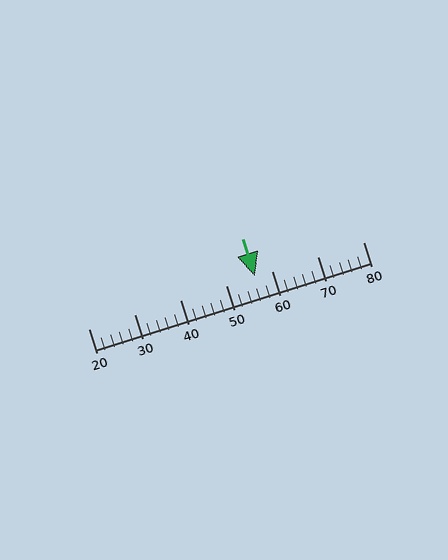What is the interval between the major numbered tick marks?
The major tick marks are spaced 10 units apart.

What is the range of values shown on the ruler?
The ruler shows values from 20 to 80.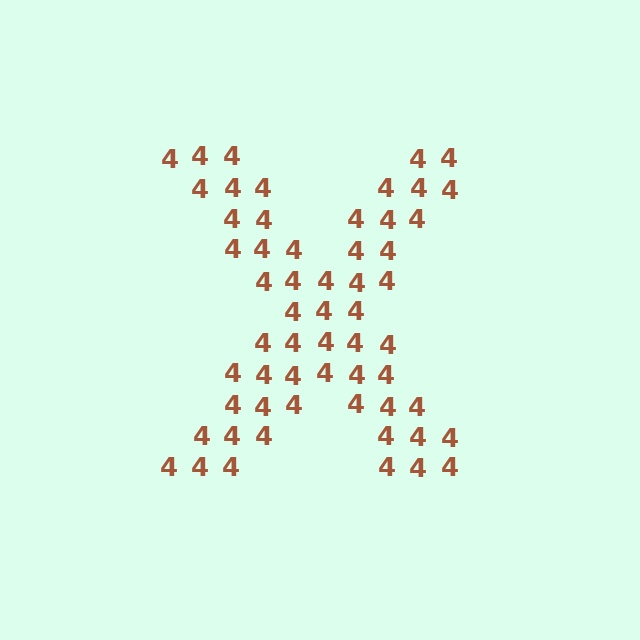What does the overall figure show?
The overall figure shows the letter X.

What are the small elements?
The small elements are digit 4's.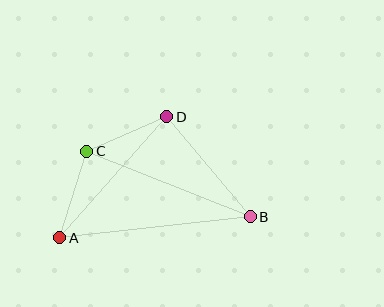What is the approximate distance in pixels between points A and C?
The distance between A and C is approximately 91 pixels.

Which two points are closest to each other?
Points C and D are closest to each other.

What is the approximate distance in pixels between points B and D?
The distance between B and D is approximately 130 pixels.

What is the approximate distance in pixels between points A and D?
The distance between A and D is approximately 162 pixels.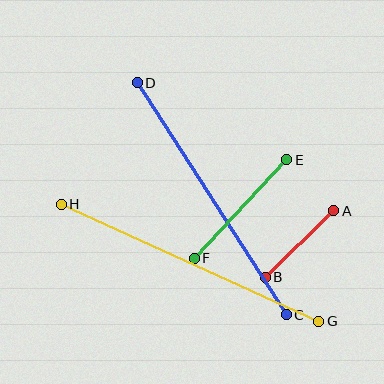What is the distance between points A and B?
The distance is approximately 95 pixels.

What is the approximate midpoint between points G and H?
The midpoint is at approximately (190, 263) pixels.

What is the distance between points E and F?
The distance is approximately 135 pixels.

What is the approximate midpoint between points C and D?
The midpoint is at approximately (212, 199) pixels.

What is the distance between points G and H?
The distance is approximately 283 pixels.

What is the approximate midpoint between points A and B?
The midpoint is at approximately (299, 244) pixels.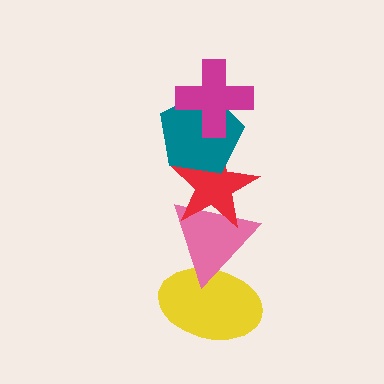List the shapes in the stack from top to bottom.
From top to bottom: the magenta cross, the teal pentagon, the red star, the pink triangle, the yellow ellipse.